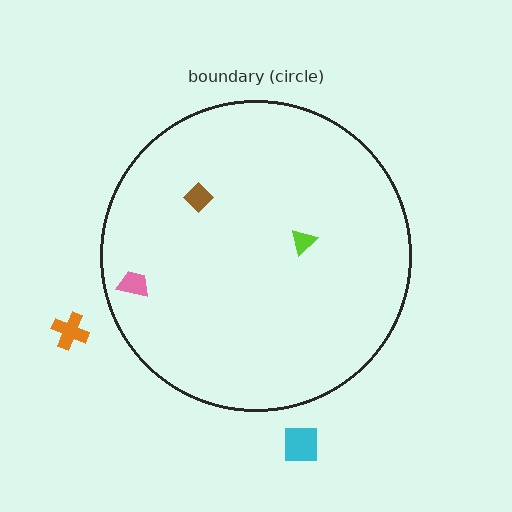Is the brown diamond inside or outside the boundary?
Inside.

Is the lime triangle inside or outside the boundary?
Inside.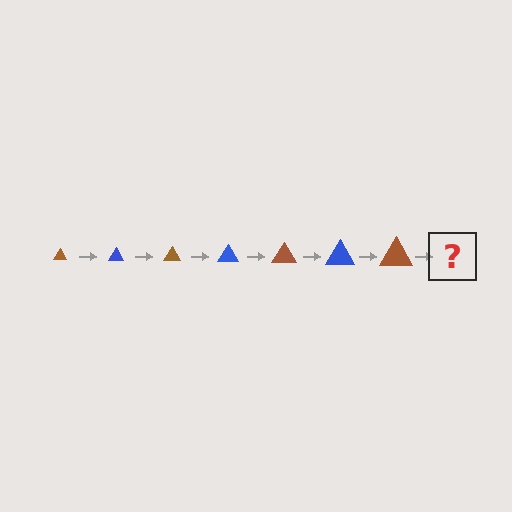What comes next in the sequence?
The next element should be a blue triangle, larger than the previous one.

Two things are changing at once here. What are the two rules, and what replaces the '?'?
The two rules are that the triangle grows larger each step and the color cycles through brown and blue. The '?' should be a blue triangle, larger than the previous one.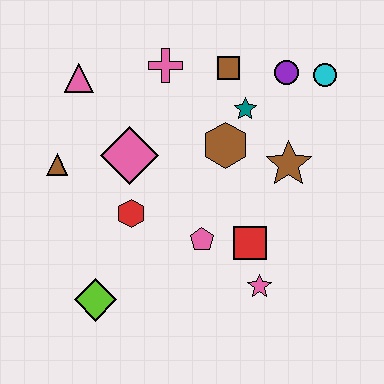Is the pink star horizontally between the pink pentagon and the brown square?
No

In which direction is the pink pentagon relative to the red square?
The pink pentagon is to the left of the red square.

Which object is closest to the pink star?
The red square is closest to the pink star.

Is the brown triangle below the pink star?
No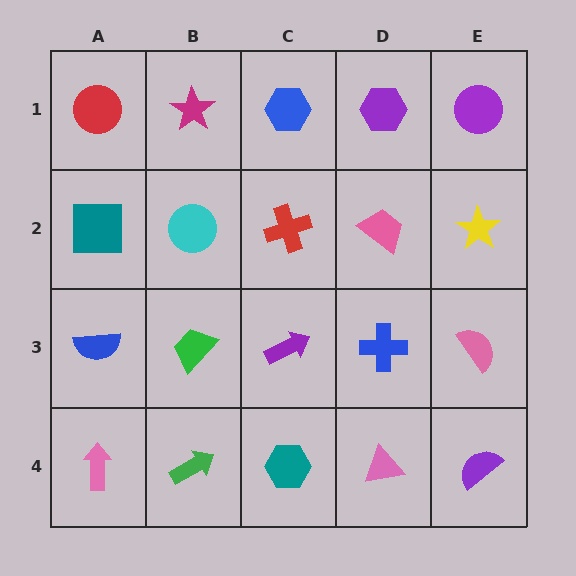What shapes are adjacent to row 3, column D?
A pink trapezoid (row 2, column D), a pink triangle (row 4, column D), a purple arrow (row 3, column C), a pink semicircle (row 3, column E).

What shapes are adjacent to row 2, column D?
A purple hexagon (row 1, column D), a blue cross (row 3, column D), a red cross (row 2, column C), a yellow star (row 2, column E).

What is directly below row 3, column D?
A pink triangle.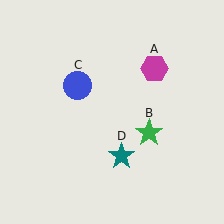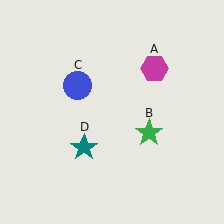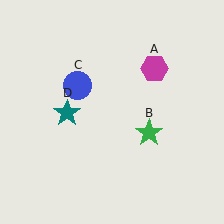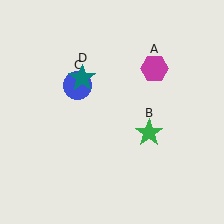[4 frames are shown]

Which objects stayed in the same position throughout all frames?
Magenta hexagon (object A) and green star (object B) and blue circle (object C) remained stationary.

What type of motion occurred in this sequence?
The teal star (object D) rotated clockwise around the center of the scene.